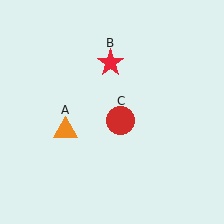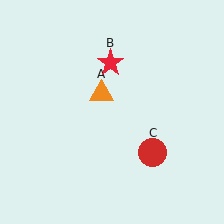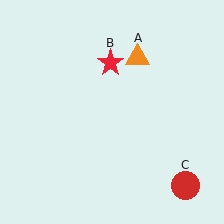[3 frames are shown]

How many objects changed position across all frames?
2 objects changed position: orange triangle (object A), red circle (object C).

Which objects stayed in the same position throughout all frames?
Red star (object B) remained stationary.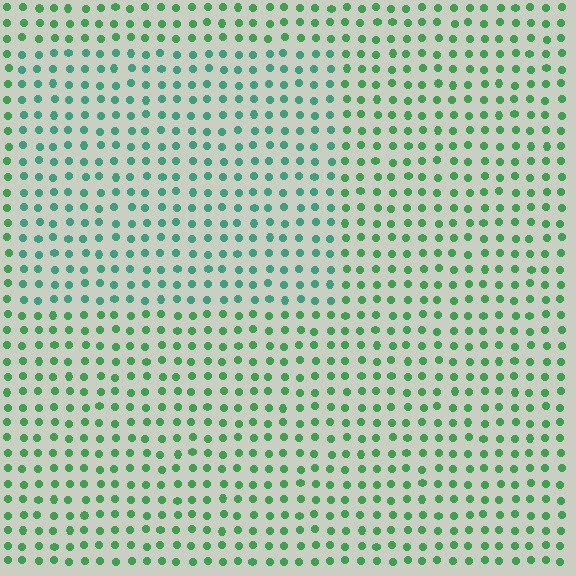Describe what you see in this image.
The image is filled with small green elements in a uniform arrangement. A rectangle-shaped region is visible where the elements are tinted to a slightly different hue, forming a subtle color boundary.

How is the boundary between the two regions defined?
The boundary is defined purely by a slight shift in hue (about 27 degrees). Spacing, size, and orientation are identical on both sides.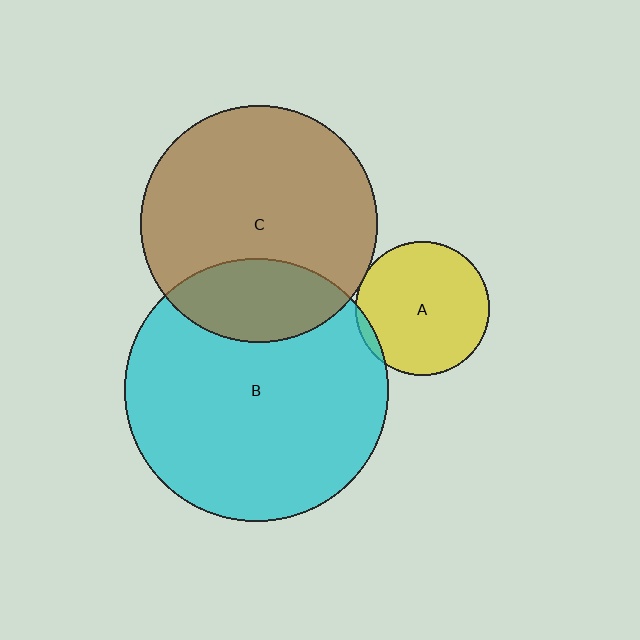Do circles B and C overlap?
Yes.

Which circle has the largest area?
Circle B (cyan).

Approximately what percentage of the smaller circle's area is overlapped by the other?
Approximately 25%.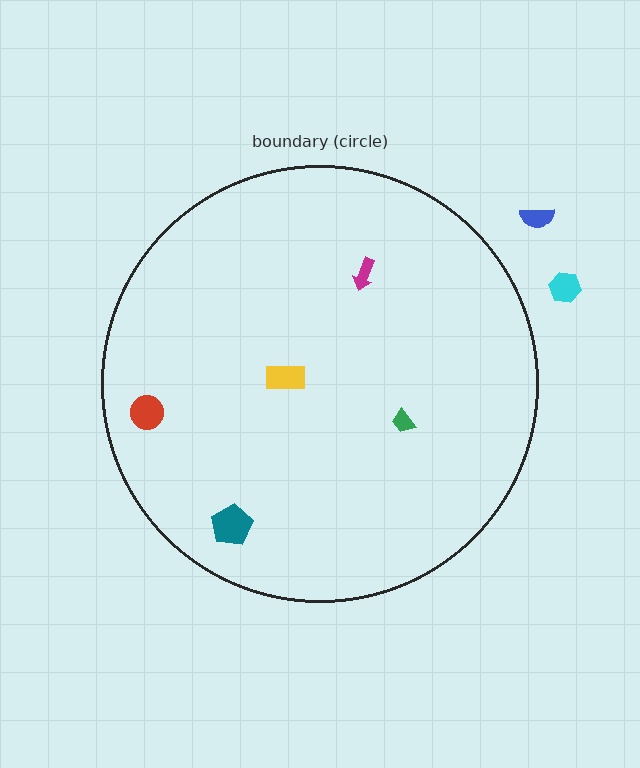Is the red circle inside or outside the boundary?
Inside.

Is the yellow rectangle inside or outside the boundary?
Inside.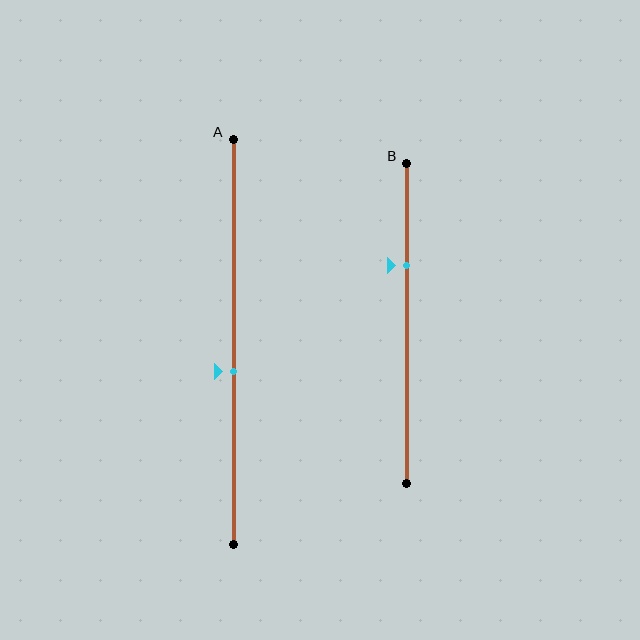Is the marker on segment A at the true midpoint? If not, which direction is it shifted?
No, the marker on segment A is shifted downward by about 7% of the segment length.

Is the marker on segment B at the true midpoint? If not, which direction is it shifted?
No, the marker on segment B is shifted upward by about 18% of the segment length.